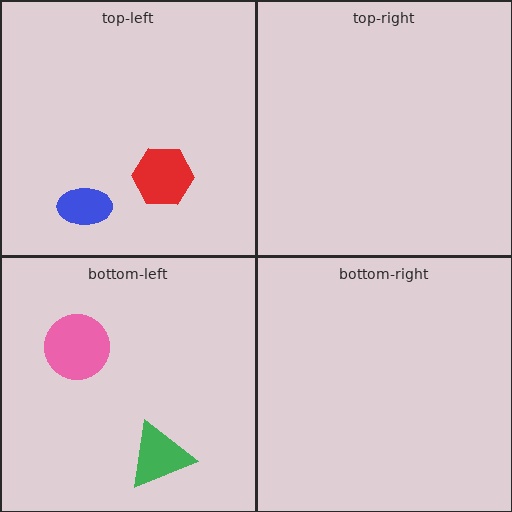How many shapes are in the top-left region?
2.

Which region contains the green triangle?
The bottom-left region.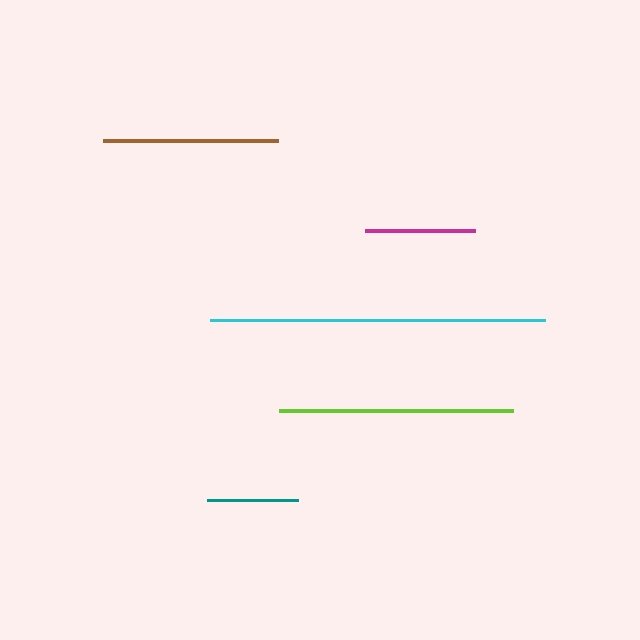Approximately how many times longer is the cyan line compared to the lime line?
The cyan line is approximately 1.4 times the length of the lime line.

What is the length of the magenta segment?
The magenta segment is approximately 110 pixels long.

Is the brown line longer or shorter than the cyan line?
The cyan line is longer than the brown line.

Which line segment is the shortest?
The teal line is the shortest at approximately 91 pixels.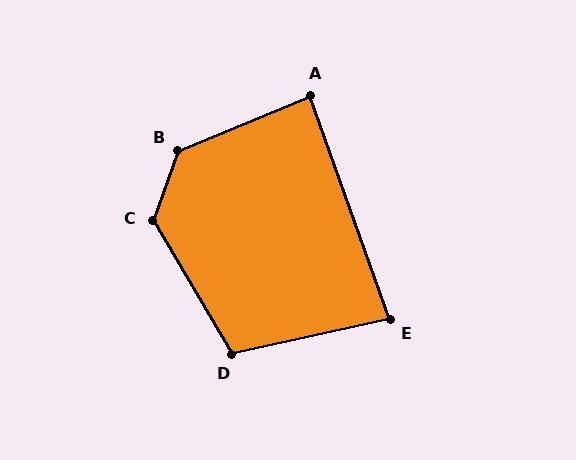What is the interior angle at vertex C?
Approximately 129 degrees (obtuse).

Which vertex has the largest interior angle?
B, at approximately 132 degrees.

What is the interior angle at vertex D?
Approximately 108 degrees (obtuse).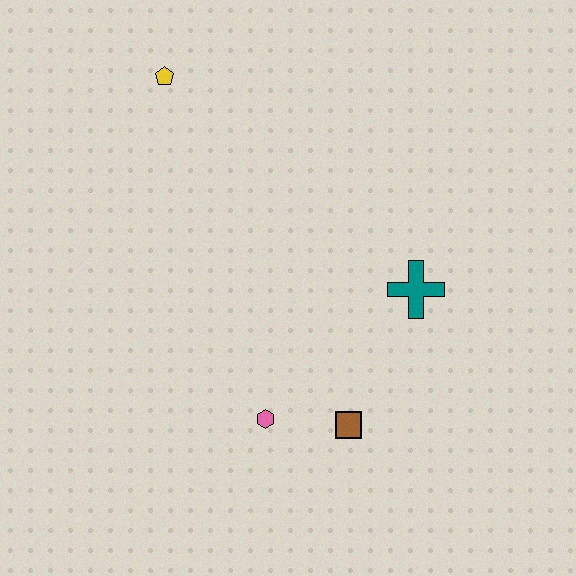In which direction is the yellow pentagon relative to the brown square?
The yellow pentagon is above the brown square.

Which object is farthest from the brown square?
The yellow pentagon is farthest from the brown square.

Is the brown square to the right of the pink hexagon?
Yes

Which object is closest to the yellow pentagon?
The teal cross is closest to the yellow pentagon.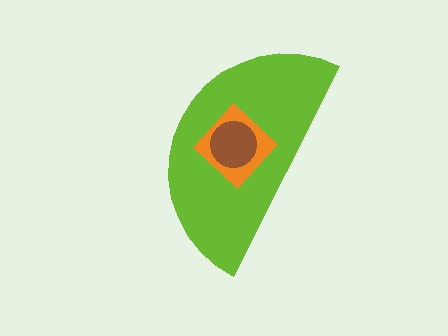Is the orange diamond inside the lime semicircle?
Yes.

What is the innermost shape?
The brown circle.